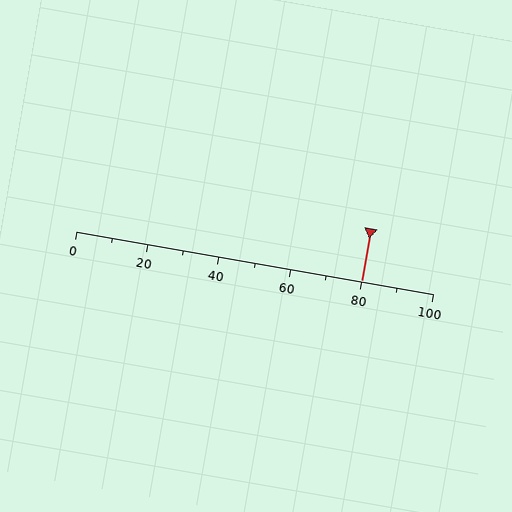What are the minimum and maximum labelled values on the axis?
The axis runs from 0 to 100.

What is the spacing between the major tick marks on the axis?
The major ticks are spaced 20 apart.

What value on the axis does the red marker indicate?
The marker indicates approximately 80.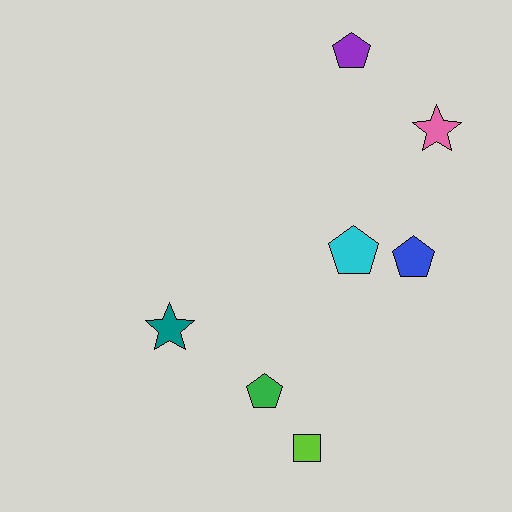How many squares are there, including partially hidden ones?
There is 1 square.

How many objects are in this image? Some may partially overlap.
There are 7 objects.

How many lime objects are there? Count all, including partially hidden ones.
There is 1 lime object.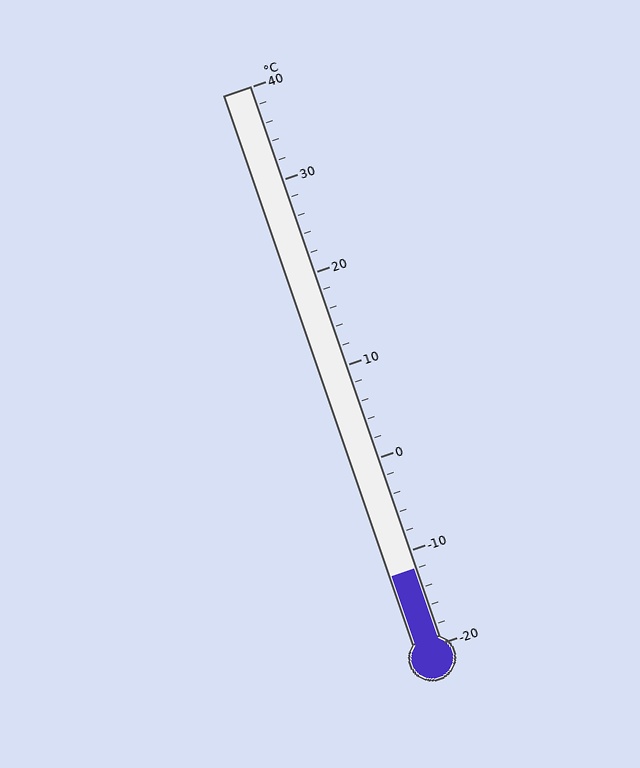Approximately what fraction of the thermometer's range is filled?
The thermometer is filled to approximately 15% of its range.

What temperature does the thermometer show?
The thermometer shows approximately -12°C.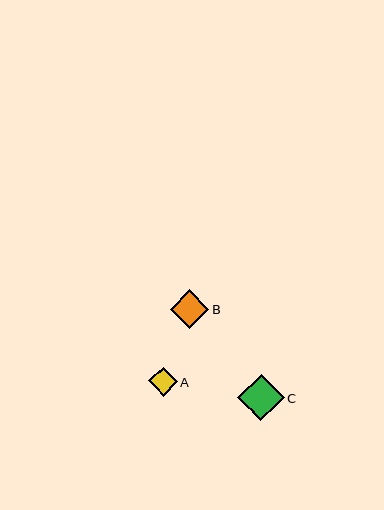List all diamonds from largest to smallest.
From largest to smallest: C, B, A.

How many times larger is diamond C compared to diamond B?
Diamond C is approximately 1.2 times the size of diamond B.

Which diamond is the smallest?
Diamond A is the smallest with a size of approximately 28 pixels.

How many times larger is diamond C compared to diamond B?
Diamond C is approximately 1.2 times the size of diamond B.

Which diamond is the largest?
Diamond C is the largest with a size of approximately 47 pixels.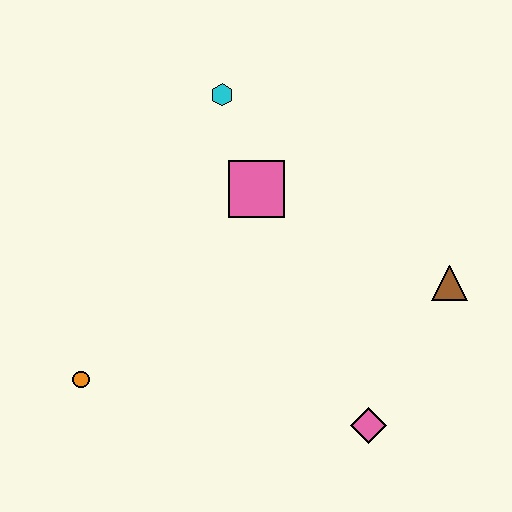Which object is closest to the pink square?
The cyan hexagon is closest to the pink square.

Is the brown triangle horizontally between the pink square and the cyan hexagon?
No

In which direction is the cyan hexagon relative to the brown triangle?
The cyan hexagon is to the left of the brown triangle.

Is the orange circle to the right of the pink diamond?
No